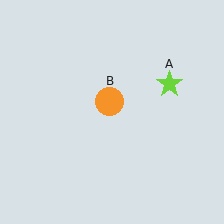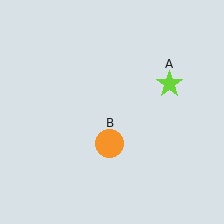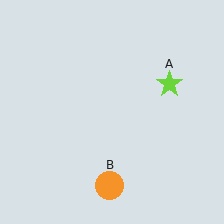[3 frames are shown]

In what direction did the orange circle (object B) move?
The orange circle (object B) moved down.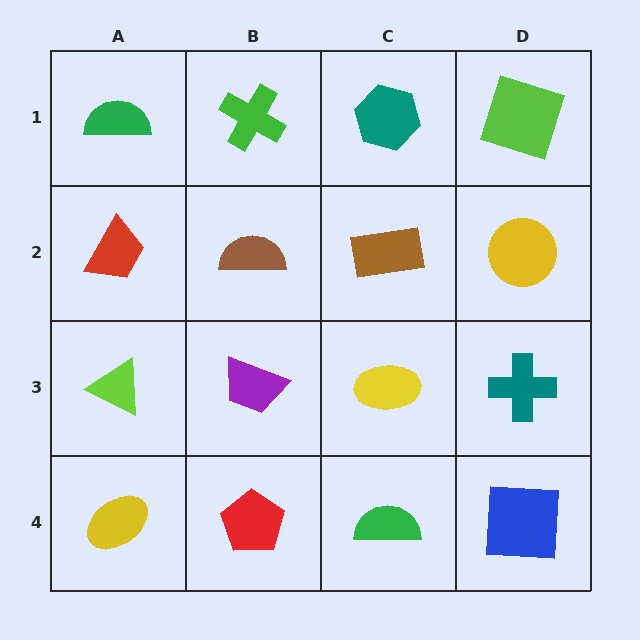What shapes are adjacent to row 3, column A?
A red trapezoid (row 2, column A), a yellow ellipse (row 4, column A), a purple trapezoid (row 3, column B).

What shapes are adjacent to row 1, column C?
A brown rectangle (row 2, column C), a green cross (row 1, column B), a lime square (row 1, column D).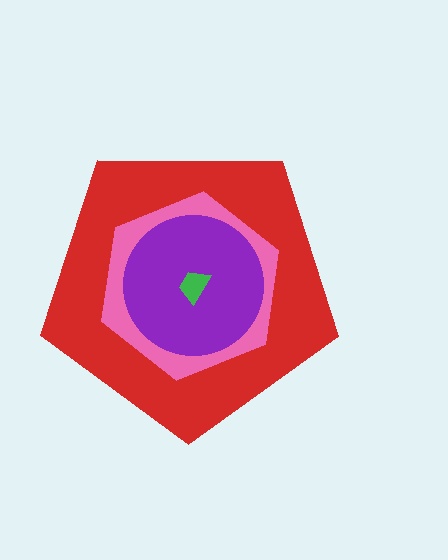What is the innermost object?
The green trapezoid.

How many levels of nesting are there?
4.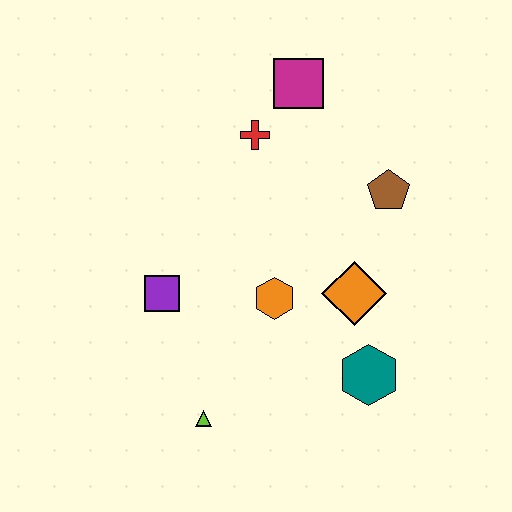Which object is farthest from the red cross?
The lime triangle is farthest from the red cross.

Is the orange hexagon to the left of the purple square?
No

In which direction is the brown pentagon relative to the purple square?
The brown pentagon is to the right of the purple square.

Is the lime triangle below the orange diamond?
Yes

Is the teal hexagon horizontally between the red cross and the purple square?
No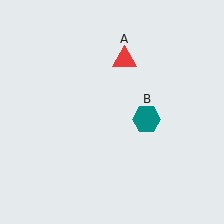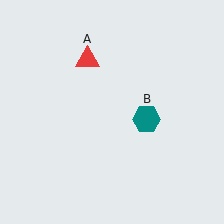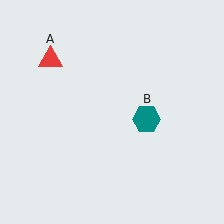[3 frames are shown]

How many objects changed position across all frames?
1 object changed position: red triangle (object A).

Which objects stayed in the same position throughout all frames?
Teal hexagon (object B) remained stationary.